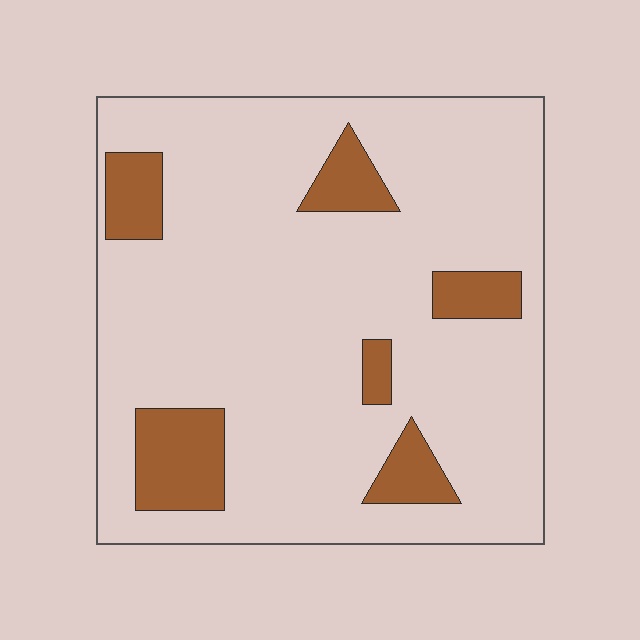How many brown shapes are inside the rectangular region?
6.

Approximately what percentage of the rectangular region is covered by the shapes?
Approximately 15%.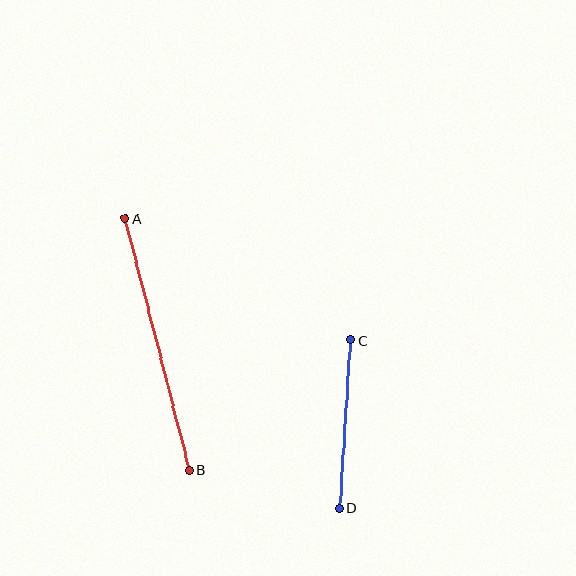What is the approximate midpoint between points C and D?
The midpoint is at approximately (345, 424) pixels.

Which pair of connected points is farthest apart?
Points A and B are farthest apart.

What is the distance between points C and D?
The distance is approximately 168 pixels.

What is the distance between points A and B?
The distance is approximately 260 pixels.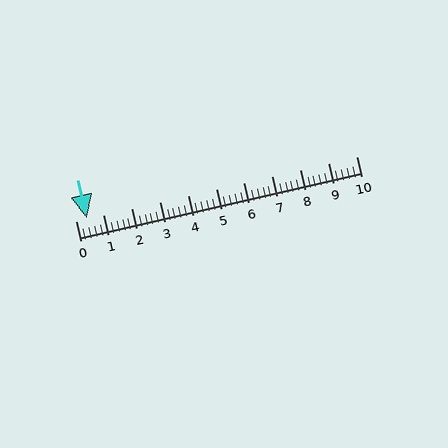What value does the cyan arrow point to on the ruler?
The cyan arrow points to approximately 0.4.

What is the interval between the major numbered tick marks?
The major tick marks are spaced 1 units apart.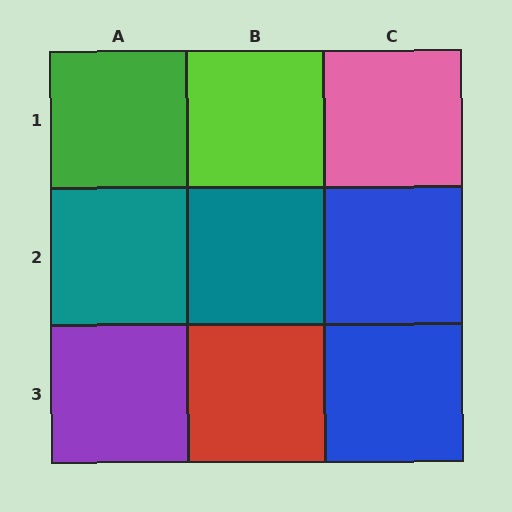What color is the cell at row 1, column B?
Lime.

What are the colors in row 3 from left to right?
Purple, red, blue.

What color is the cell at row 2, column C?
Blue.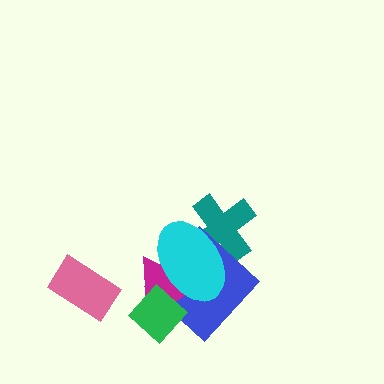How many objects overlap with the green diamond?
3 objects overlap with the green diamond.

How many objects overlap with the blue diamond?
4 objects overlap with the blue diamond.